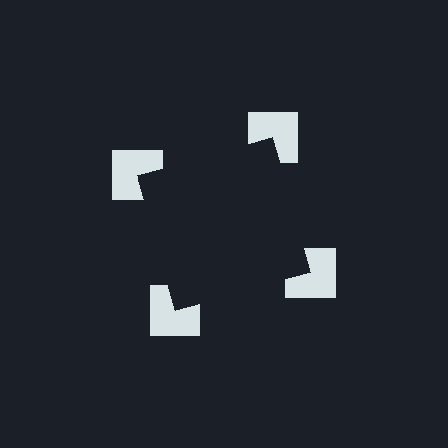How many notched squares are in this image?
There are 4 — one at each vertex of the illusory square.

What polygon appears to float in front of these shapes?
An illusory square — its edges are inferred from the aligned wedge cuts in the notched squares, not physically drawn.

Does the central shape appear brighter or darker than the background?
It typically appears slightly darker than the background, even though no actual brightness change is drawn.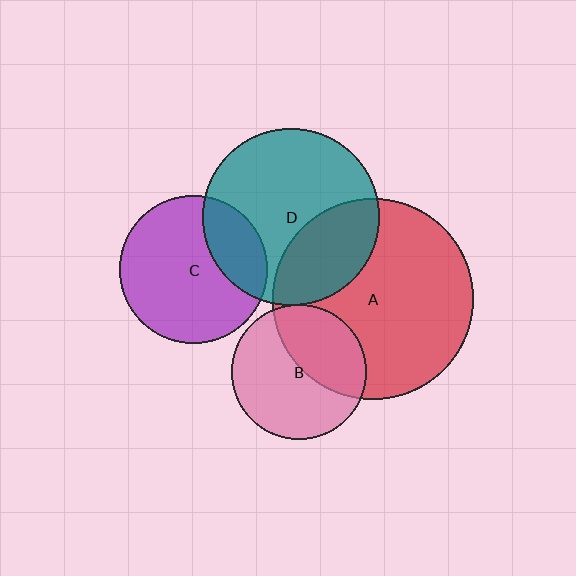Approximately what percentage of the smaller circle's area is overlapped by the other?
Approximately 25%.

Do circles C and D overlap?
Yes.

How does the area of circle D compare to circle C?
Approximately 1.4 times.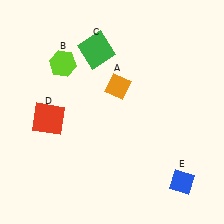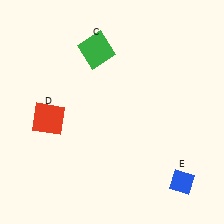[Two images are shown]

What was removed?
The lime hexagon (B), the orange diamond (A) were removed in Image 2.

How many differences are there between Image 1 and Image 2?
There are 2 differences between the two images.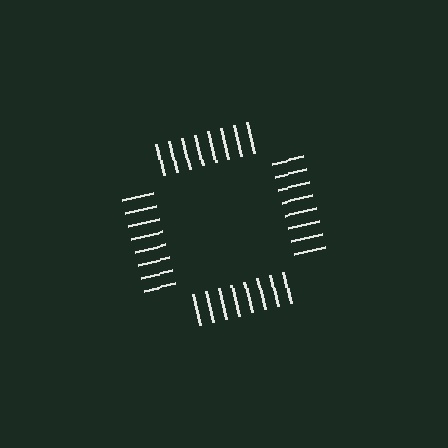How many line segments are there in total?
32 — 8 along each of the 4 edges.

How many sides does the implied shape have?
4 sides — the line-ends trace a square.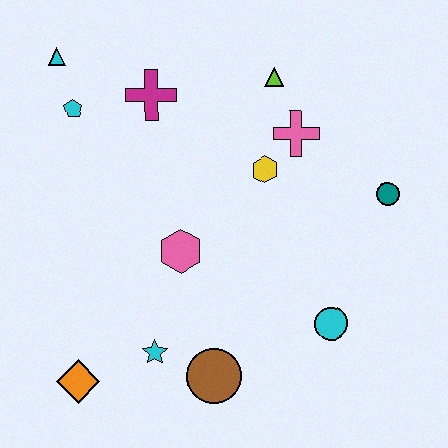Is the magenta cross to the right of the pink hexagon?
No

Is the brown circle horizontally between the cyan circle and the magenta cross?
Yes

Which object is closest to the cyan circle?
The brown circle is closest to the cyan circle.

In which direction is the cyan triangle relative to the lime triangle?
The cyan triangle is to the left of the lime triangle.